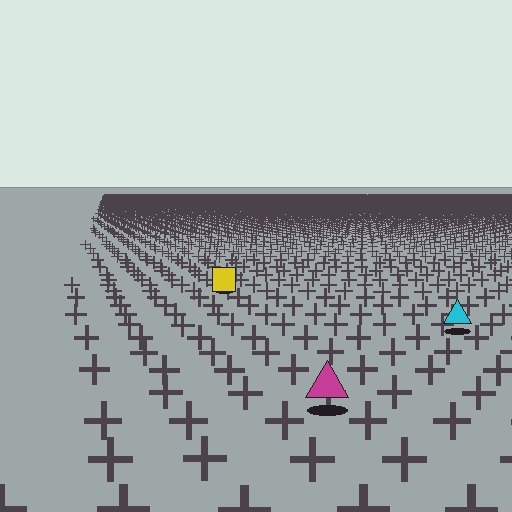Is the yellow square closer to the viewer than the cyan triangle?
No. The cyan triangle is closer — you can tell from the texture gradient: the ground texture is coarser near it.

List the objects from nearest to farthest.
From nearest to farthest: the magenta triangle, the cyan triangle, the yellow square.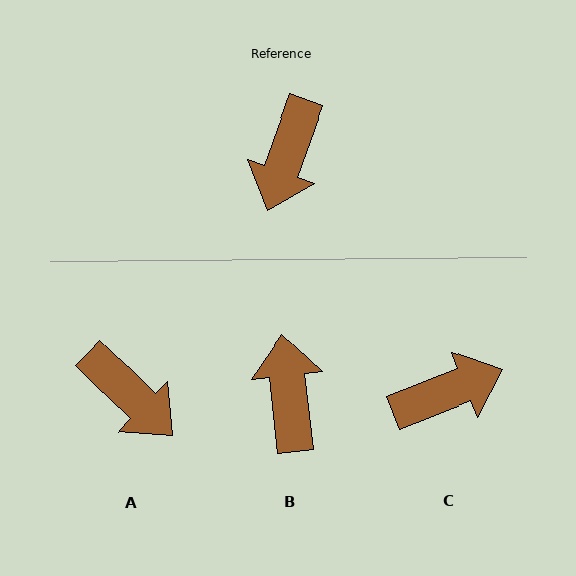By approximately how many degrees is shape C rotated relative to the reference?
Approximately 131 degrees counter-clockwise.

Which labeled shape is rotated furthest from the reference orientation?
B, about 154 degrees away.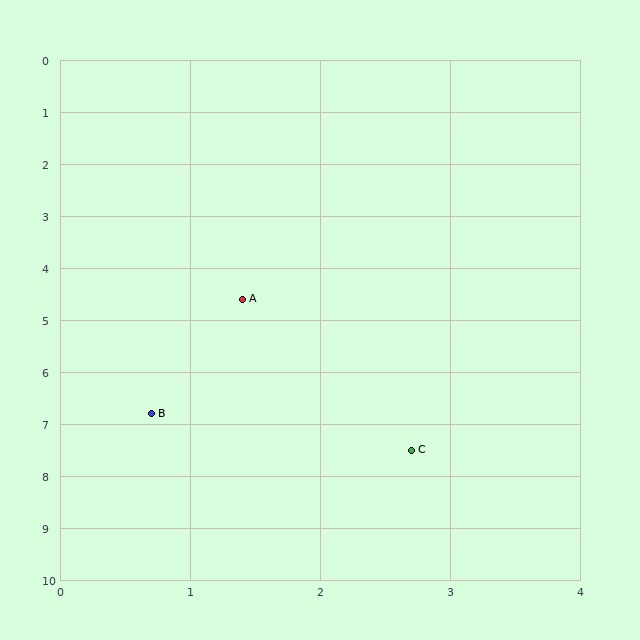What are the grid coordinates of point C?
Point C is at approximately (2.7, 7.5).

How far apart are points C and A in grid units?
Points C and A are about 3.2 grid units apart.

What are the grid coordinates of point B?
Point B is at approximately (0.7, 6.8).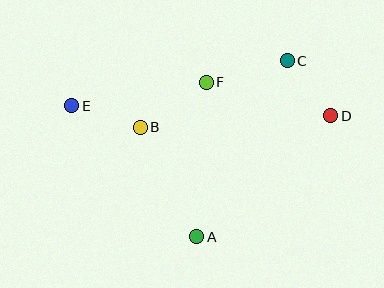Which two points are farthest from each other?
Points D and E are farthest from each other.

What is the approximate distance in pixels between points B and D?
The distance between B and D is approximately 191 pixels.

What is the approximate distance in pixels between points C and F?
The distance between C and F is approximately 83 pixels.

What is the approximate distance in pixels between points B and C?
The distance between B and C is approximately 161 pixels.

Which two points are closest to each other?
Points C and D are closest to each other.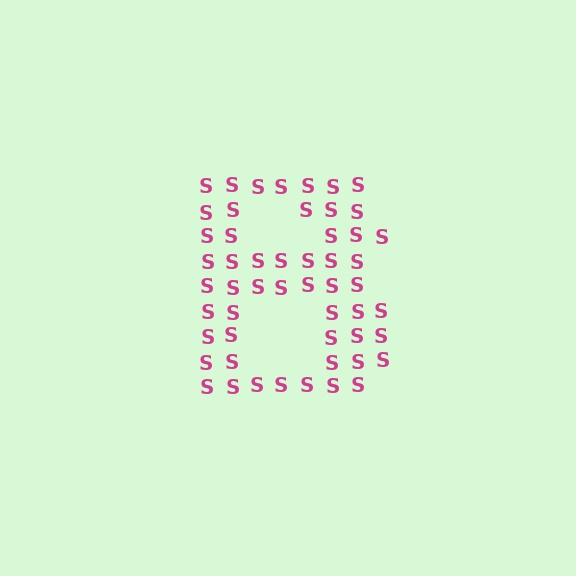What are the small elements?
The small elements are letter S's.